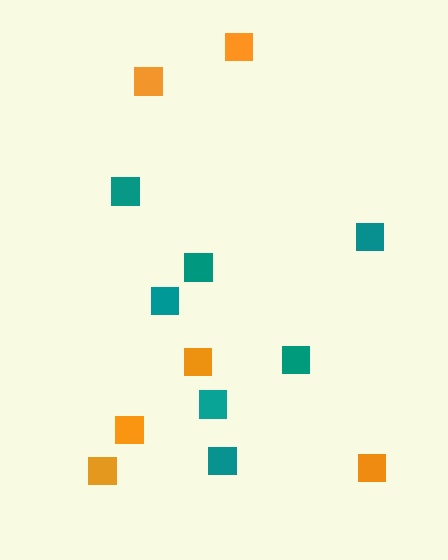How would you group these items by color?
There are 2 groups: one group of orange squares (6) and one group of teal squares (7).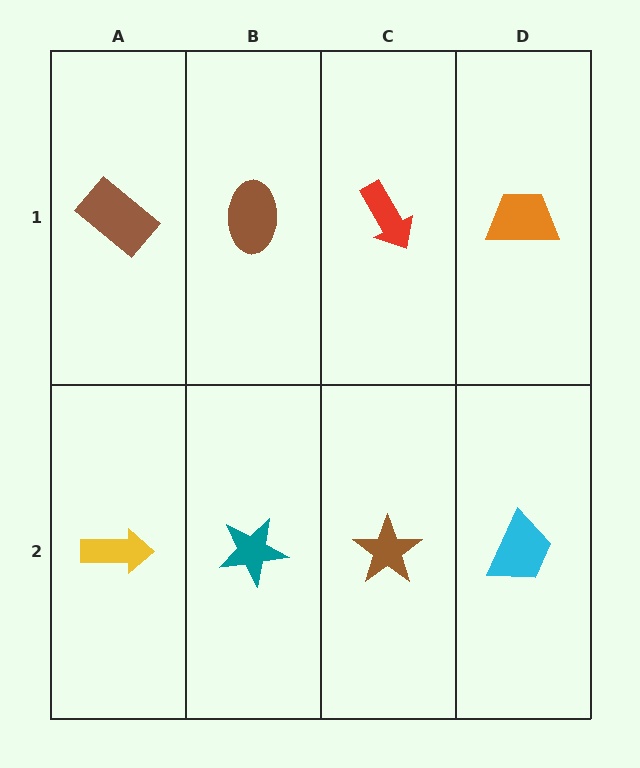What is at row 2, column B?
A teal star.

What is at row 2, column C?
A brown star.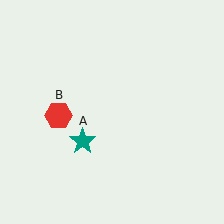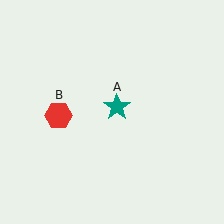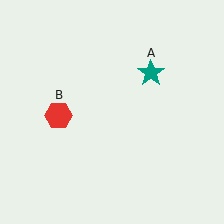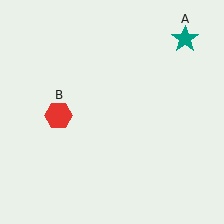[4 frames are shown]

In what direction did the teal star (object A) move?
The teal star (object A) moved up and to the right.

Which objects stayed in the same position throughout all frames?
Red hexagon (object B) remained stationary.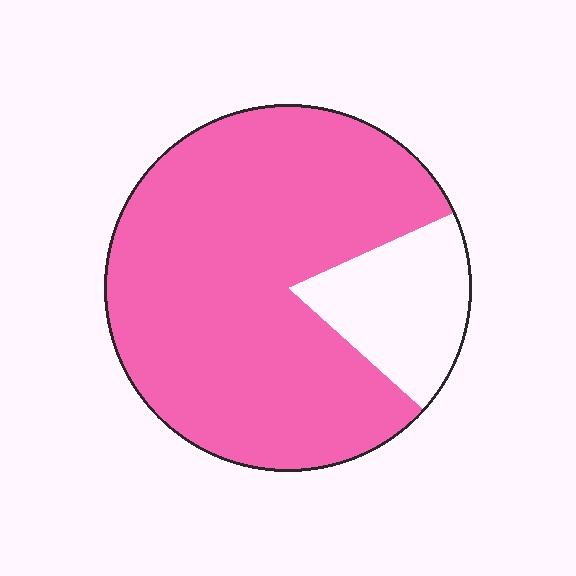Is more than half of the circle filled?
Yes.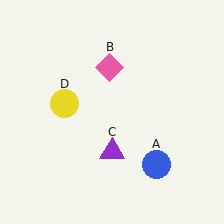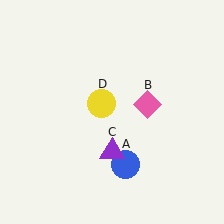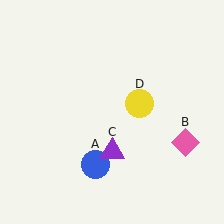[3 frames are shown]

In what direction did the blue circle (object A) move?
The blue circle (object A) moved left.